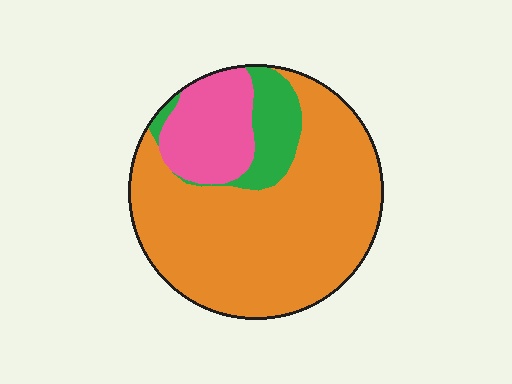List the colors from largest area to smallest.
From largest to smallest: orange, pink, green.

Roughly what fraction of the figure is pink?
Pink covers about 15% of the figure.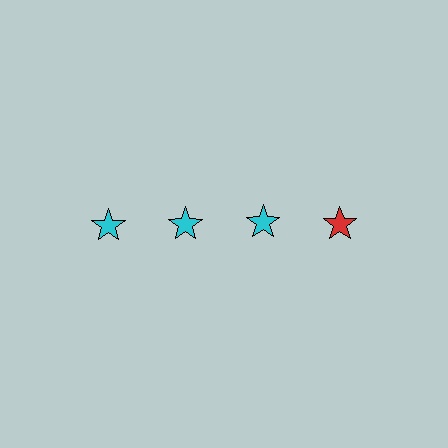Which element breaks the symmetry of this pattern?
The red star in the top row, second from right column breaks the symmetry. All other shapes are cyan stars.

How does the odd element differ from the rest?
It has a different color: red instead of cyan.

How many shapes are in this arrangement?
There are 4 shapes arranged in a grid pattern.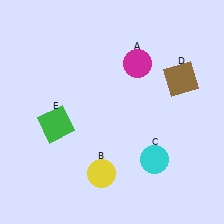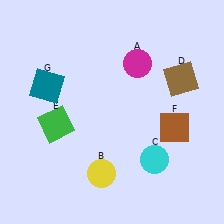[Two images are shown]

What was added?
A brown square (F), a teal square (G) were added in Image 2.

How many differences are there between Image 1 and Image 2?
There are 2 differences between the two images.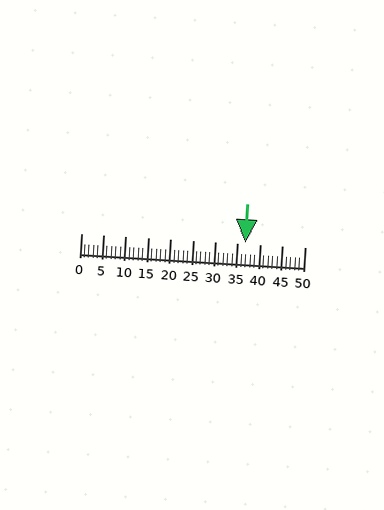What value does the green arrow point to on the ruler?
The green arrow points to approximately 37.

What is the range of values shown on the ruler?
The ruler shows values from 0 to 50.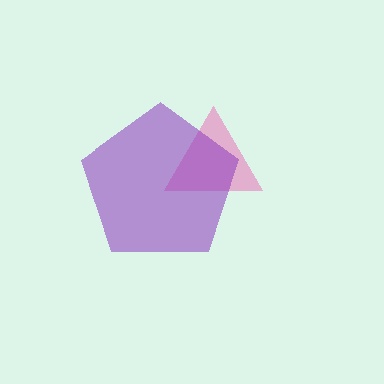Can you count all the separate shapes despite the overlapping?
Yes, there are 2 separate shapes.